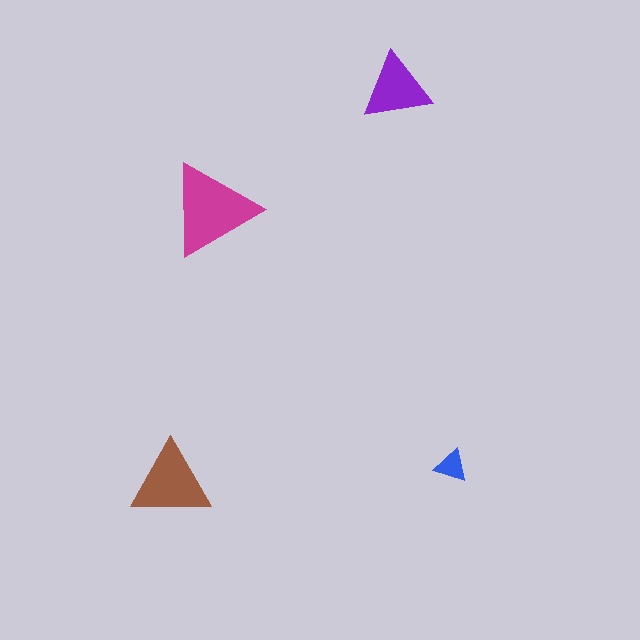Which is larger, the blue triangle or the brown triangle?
The brown one.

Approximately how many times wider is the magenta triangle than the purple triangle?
About 1.5 times wider.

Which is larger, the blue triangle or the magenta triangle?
The magenta one.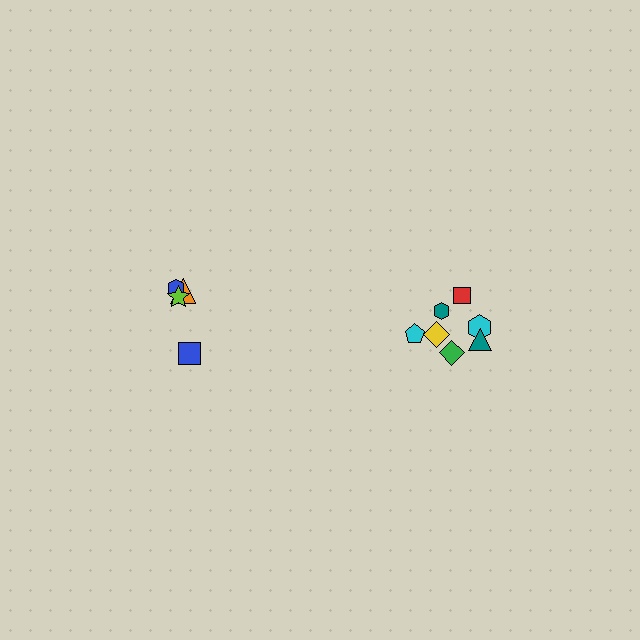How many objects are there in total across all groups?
There are 11 objects.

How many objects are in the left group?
There are 4 objects.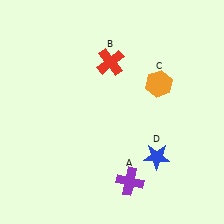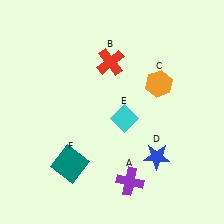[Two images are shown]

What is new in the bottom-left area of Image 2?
A teal square (F) was added in the bottom-left area of Image 2.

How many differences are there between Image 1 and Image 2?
There are 2 differences between the two images.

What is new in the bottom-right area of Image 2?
A cyan diamond (E) was added in the bottom-right area of Image 2.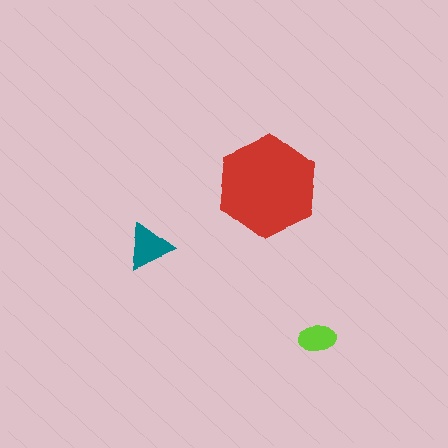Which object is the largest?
The red hexagon.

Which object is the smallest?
The lime ellipse.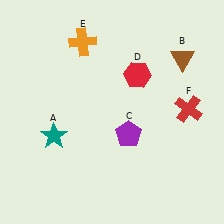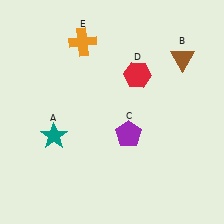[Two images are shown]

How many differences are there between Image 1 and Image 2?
There is 1 difference between the two images.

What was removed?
The red cross (F) was removed in Image 2.